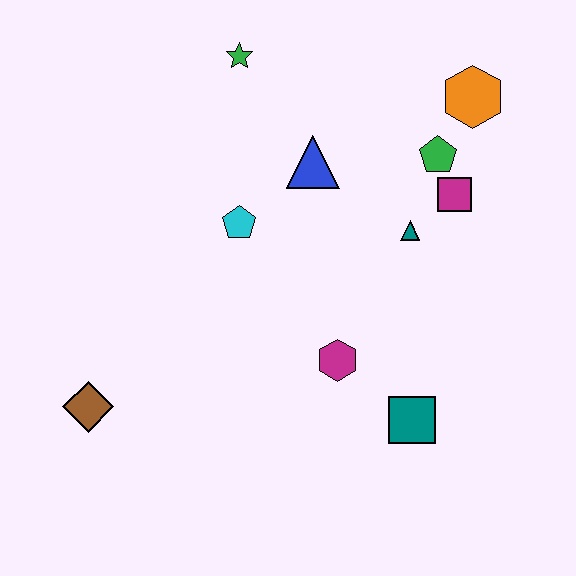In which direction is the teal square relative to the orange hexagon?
The teal square is below the orange hexagon.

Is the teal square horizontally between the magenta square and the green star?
Yes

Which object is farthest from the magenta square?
The brown diamond is farthest from the magenta square.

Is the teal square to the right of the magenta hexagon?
Yes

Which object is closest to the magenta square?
The green pentagon is closest to the magenta square.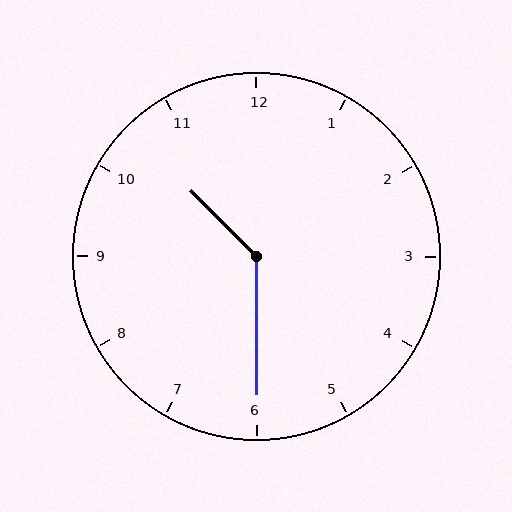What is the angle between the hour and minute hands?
Approximately 135 degrees.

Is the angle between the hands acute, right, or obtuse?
It is obtuse.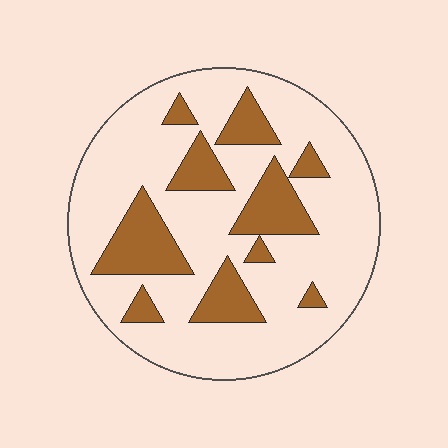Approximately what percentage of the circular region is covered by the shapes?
Approximately 25%.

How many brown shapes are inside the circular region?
10.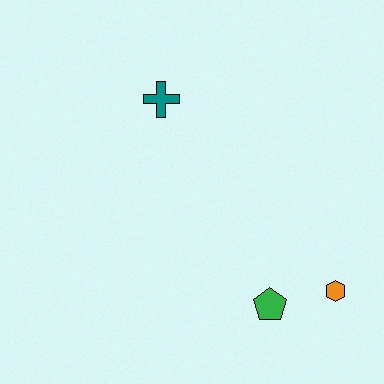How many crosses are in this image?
There is 1 cross.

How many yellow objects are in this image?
There are no yellow objects.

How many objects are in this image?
There are 3 objects.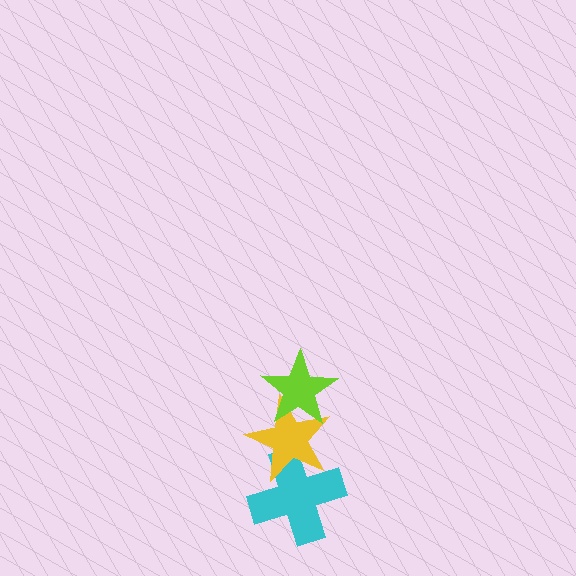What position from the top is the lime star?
The lime star is 1st from the top.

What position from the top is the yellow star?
The yellow star is 2nd from the top.